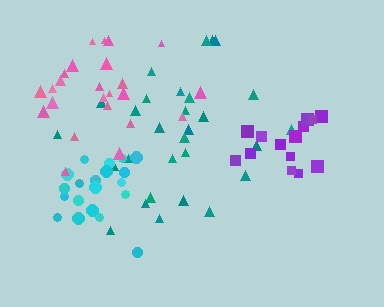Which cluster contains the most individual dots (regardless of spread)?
Teal (29).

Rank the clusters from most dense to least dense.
cyan, pink, purple, teal.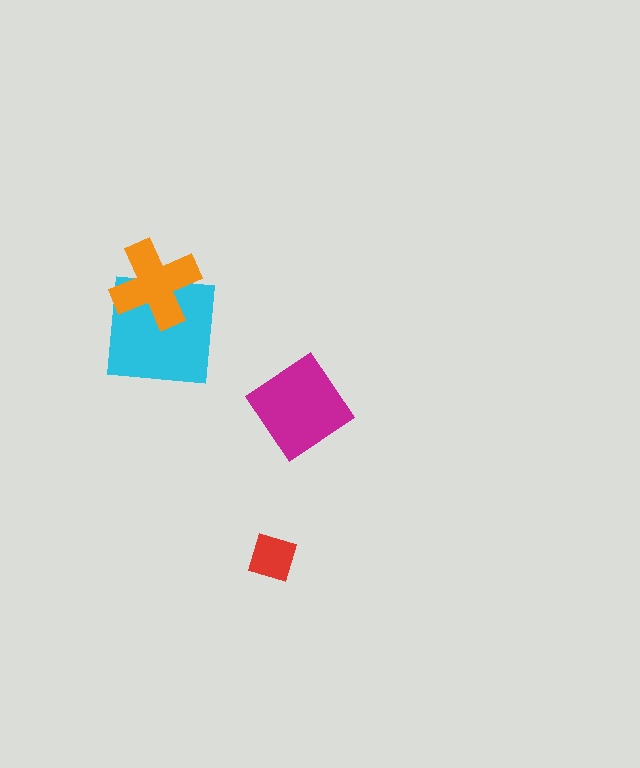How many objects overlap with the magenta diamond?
0 objects overlap with the magenta diamond.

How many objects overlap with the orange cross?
1 object overlaps with the orange cross.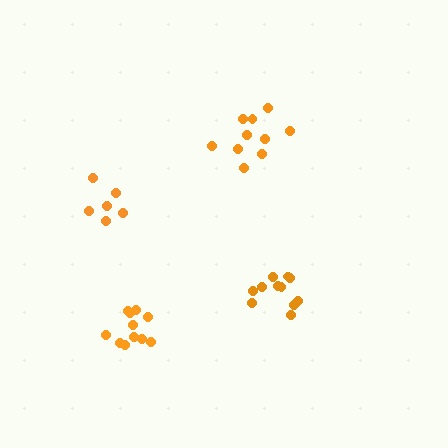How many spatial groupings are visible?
There are 4 spatial groupings.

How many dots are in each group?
Group 1: 11 dots, Group 2: 10 dots, Group 3: 11 dots, Group 4: 7 dots (39 total).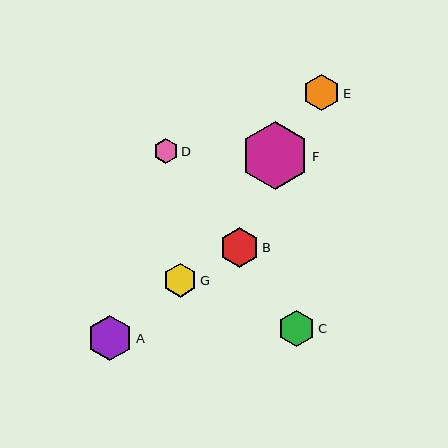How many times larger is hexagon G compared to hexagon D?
Hexagon G is approximately 1.4 times the size of hexagon D.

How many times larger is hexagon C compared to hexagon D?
Hexagon C is approximately 1.4 times the size of hexagon D.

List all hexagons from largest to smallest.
From largest to smallest: F, A, B, C, E, G, D.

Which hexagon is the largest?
Hexagon F is the largest with a size of approximately 68 pixels.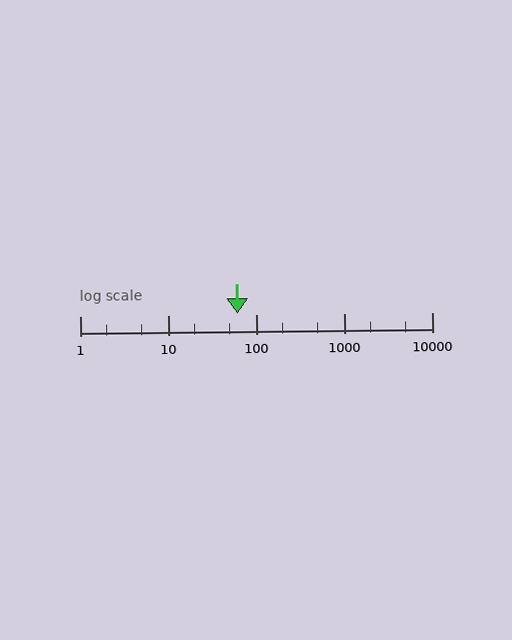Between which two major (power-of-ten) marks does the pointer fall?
The pointer is between 10 and 100.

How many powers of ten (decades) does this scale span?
The scale spans 4 decades, from 1 to 10000.